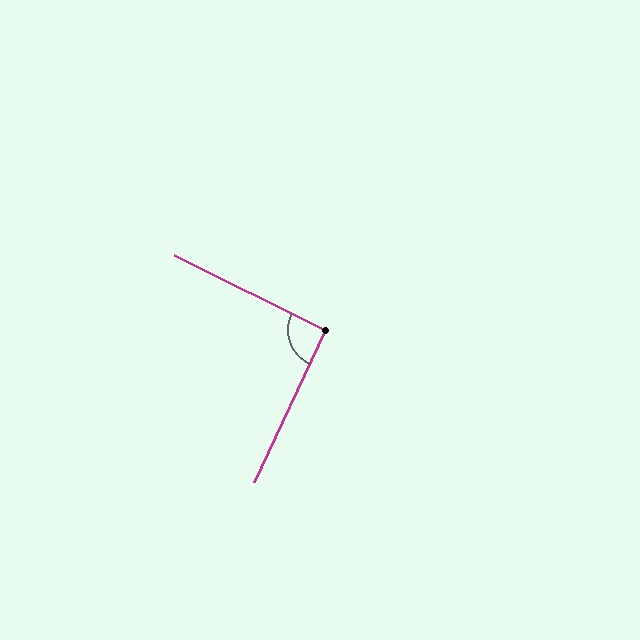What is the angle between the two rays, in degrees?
Approximately 91 degrees.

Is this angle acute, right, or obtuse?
It is approximately a right angle.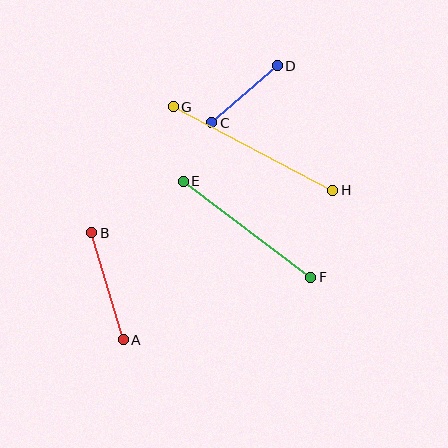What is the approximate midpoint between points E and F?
The midpoint is at approximately (247, 229) pixels.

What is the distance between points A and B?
The distance is approximately 111 pixels.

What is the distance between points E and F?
The distance is approximately 160 pixels.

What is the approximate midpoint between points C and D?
The midpoint is at approximately (244, 94) pixels.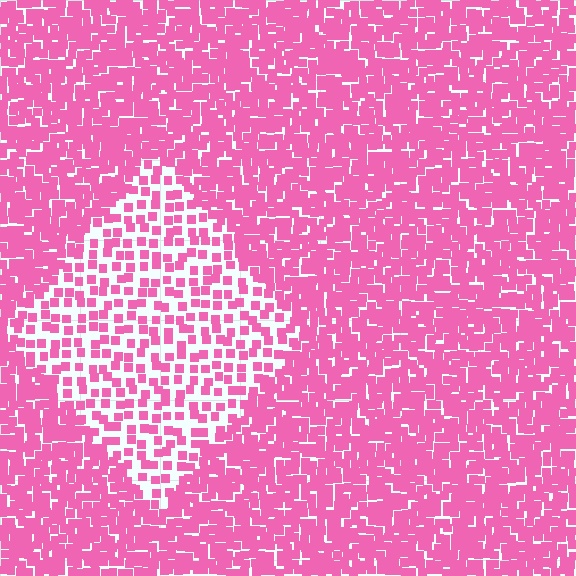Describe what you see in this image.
The image contains small pink elements arranged at two different densities. A diamond-shaped region is visible where the elements are less densely packed than the surrounding area.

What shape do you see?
I see a diamond.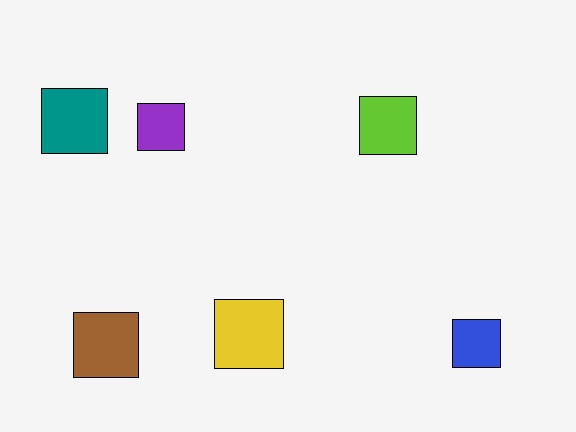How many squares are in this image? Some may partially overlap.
There are 6 squares.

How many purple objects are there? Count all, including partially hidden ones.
There is 1 purple object.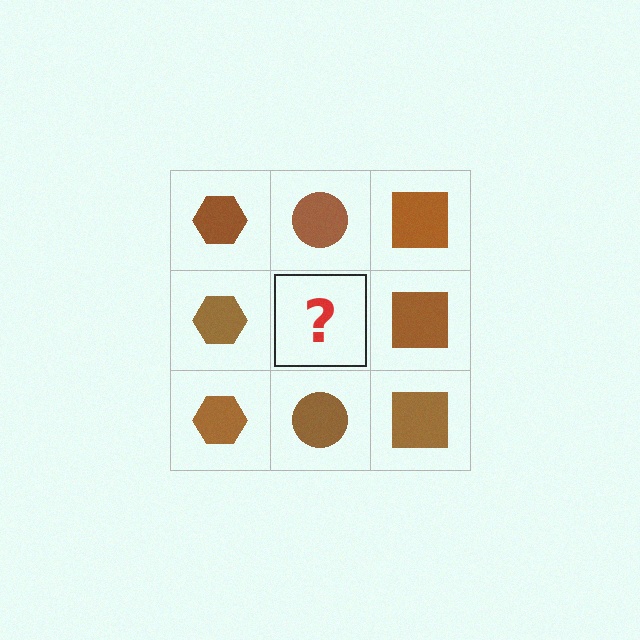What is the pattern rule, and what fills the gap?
The rule is that each column has a consistent shape. The gap should be filled with a brown circle.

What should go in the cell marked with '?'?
The missing cell should contain a brown circle.